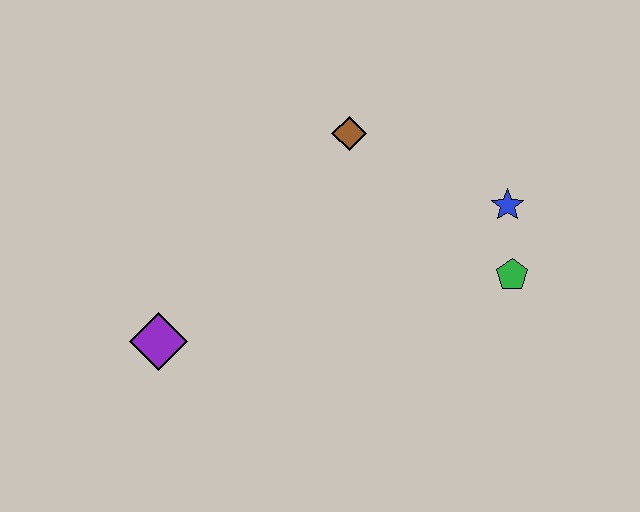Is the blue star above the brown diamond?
No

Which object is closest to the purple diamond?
The brown diamond is closest to the purple diamond.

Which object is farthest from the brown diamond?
The purple diamond is farthest from the brown diamond.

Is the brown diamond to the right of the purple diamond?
Yes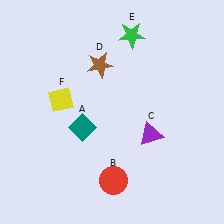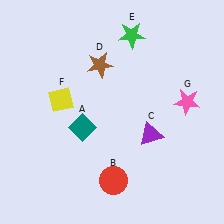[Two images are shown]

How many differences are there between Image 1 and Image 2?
There is 1 difference between the two images.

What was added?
A pink star (G) was added in Image 2.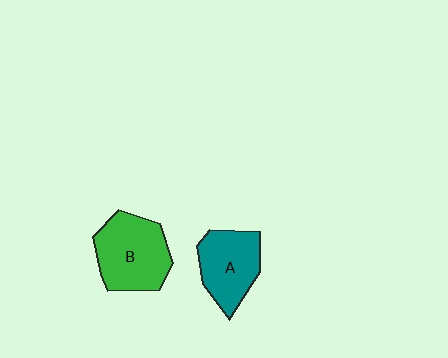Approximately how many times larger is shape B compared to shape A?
Approximately 1.2 times.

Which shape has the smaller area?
Shape A (teal).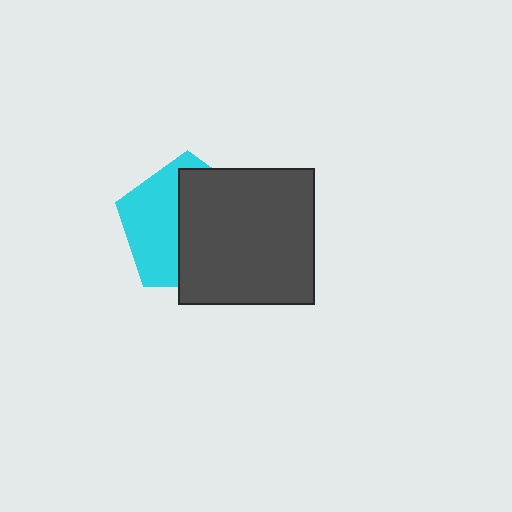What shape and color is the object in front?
The object in front is a dark gray square.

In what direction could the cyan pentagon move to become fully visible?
The cyan pentagon could move left. That would shift it out from behind the dark gray square entirely.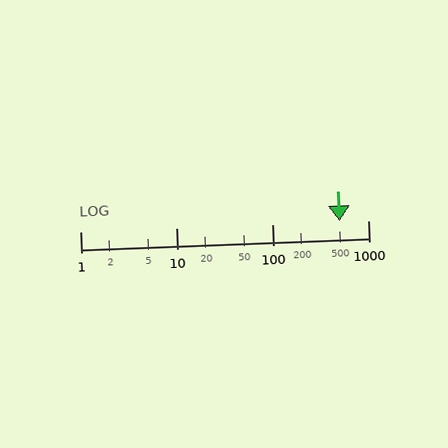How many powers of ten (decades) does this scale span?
The scale spans 3 decades, from 1 to 1000.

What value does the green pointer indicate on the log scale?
The pointer indicates approximately 500.